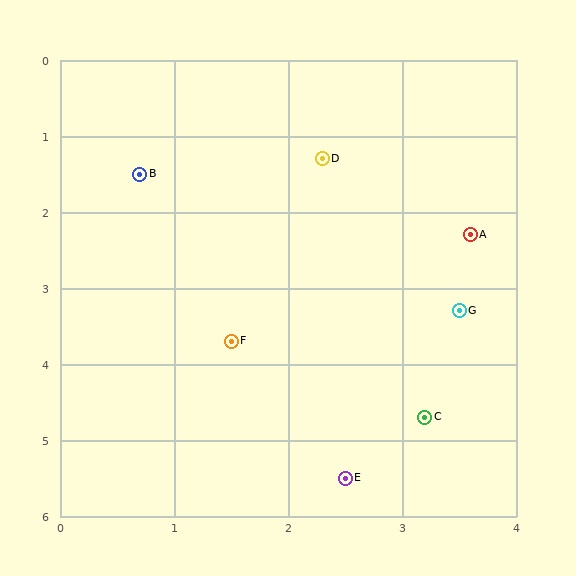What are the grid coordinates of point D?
Point D is at approximately (2.3, 1.3).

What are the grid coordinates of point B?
Point B is at approximately (0.7, 1.5).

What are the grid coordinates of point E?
Point E is at approximately (2.5, 5.5).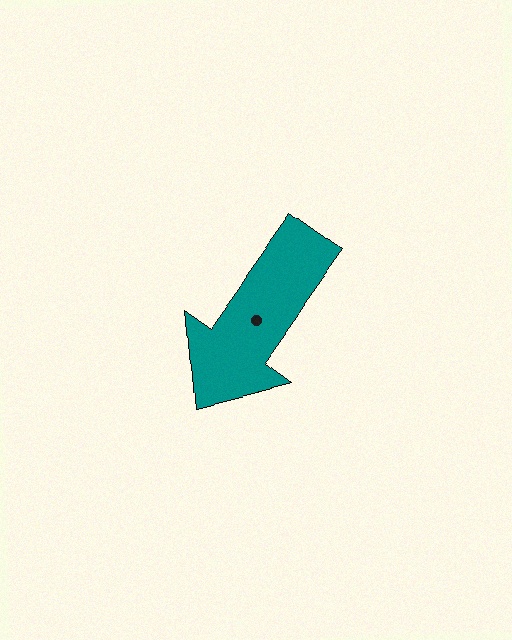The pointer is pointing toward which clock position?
Roughly 7 o'clock.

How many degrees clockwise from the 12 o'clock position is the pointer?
Approximately 216 degrees.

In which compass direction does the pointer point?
Southwest.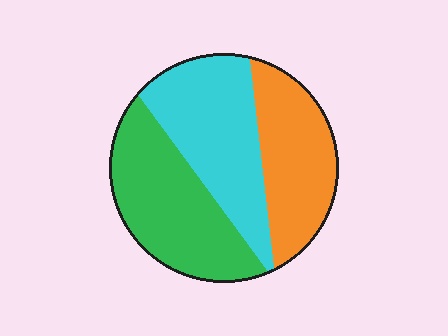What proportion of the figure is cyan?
Cyan takes up about one third (1/3) of the figure.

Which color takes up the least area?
Orange, at roughly 30%.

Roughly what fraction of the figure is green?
Green takes up about three eighths (3/8) of the figure.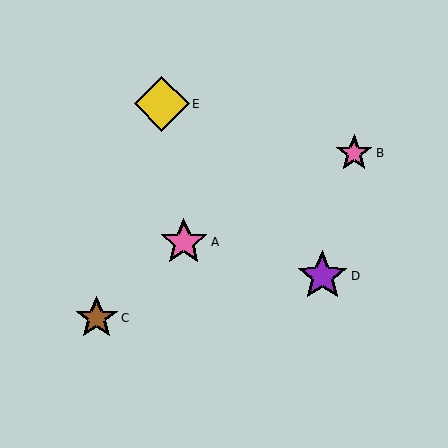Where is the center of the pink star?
The center of the pink star is at (354, 153).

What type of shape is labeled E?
Shape E is a yellow diamond.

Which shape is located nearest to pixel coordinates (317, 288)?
The purple star (labeled D) at (322, 276) is nearest to that location.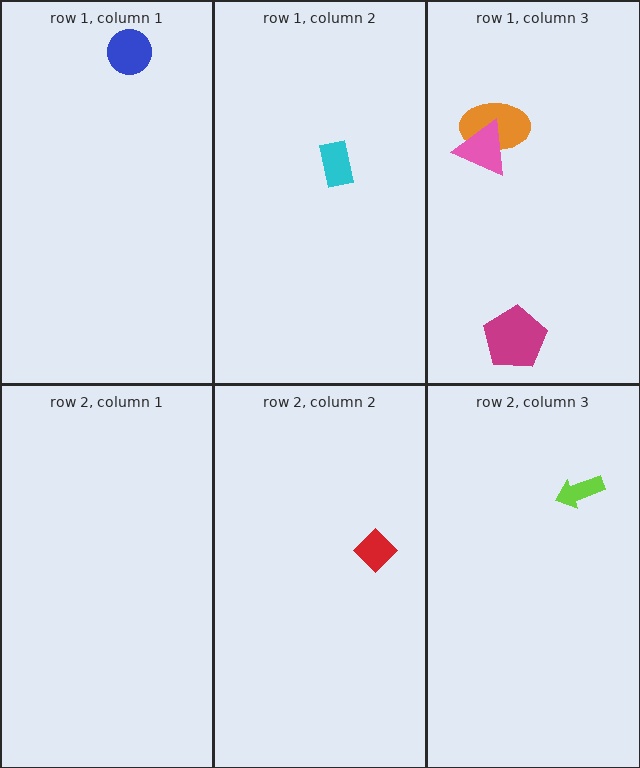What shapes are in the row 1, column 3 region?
The magenta pentagon, the orange ellipse, the pink triangle.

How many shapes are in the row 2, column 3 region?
1.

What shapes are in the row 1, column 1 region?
The blue circle.